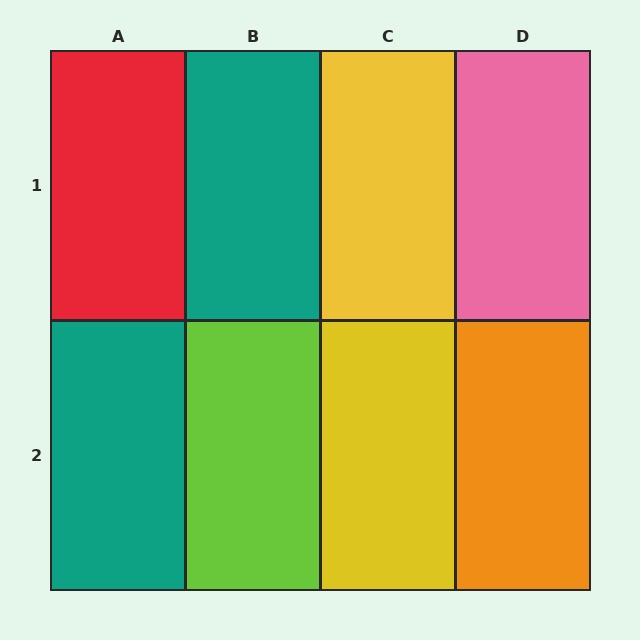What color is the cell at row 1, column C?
Yellow.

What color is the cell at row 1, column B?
Teal.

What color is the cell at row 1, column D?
Pink.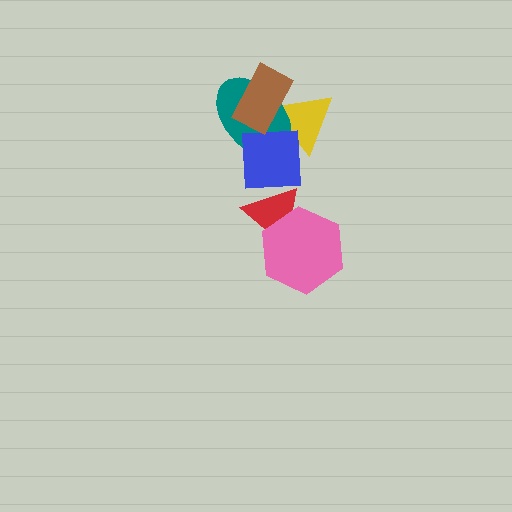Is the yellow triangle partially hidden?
Yes, it is partially covered by another shape.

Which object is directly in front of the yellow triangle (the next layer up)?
The teal ellipse is directly in front of the yellow triangle.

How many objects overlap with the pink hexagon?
1 object overlaps with the pink hexagon.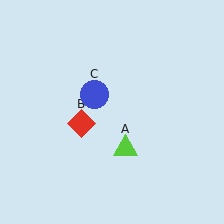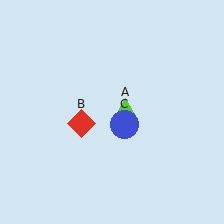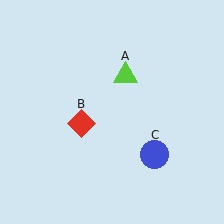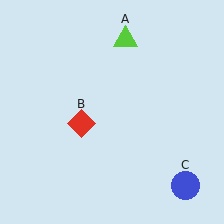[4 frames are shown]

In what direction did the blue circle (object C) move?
The blue circle (object C) moved down and to the right.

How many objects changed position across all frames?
2 objects changed position: lime triangle (object A), blue circle (object C).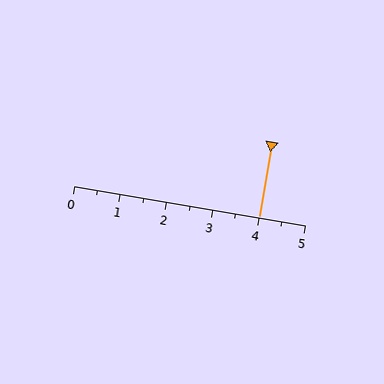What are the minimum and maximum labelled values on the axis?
The axis runs from 0 to 5.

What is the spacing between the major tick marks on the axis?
The major ticks are spaced 1 apart.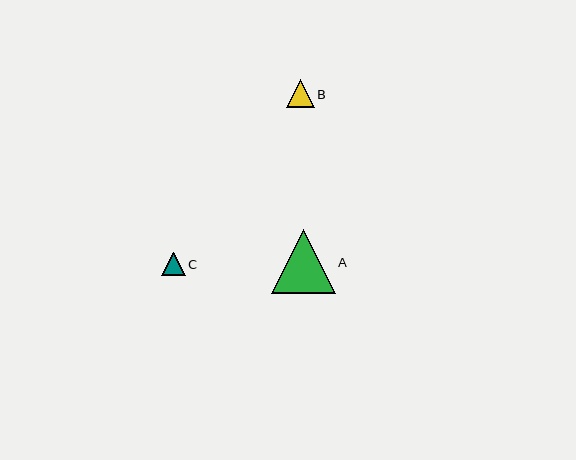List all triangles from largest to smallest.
From largest to smallest: A, B, C.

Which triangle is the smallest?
Triangle C is the smallest with a size of approximately 23 pixels.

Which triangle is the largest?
Triangle A is the largest with a size of approximately 64 pixels.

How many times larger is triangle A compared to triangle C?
Triangle A is approximately 2.8 times the size of triangle C.